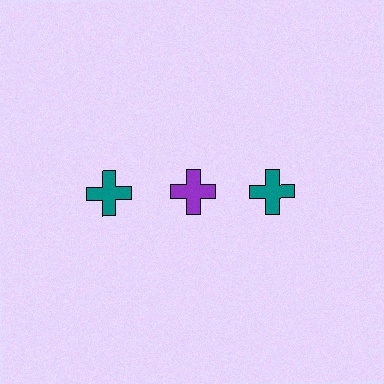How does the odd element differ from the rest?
It has a different color: purple instead of teal.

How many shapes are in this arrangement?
There are 3 shapes arranged in a grid pattern.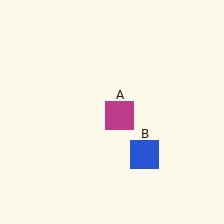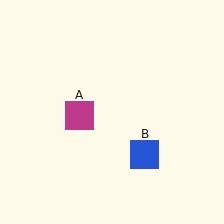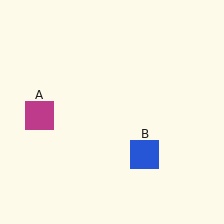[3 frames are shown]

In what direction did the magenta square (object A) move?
The magenta square (object A) moved left.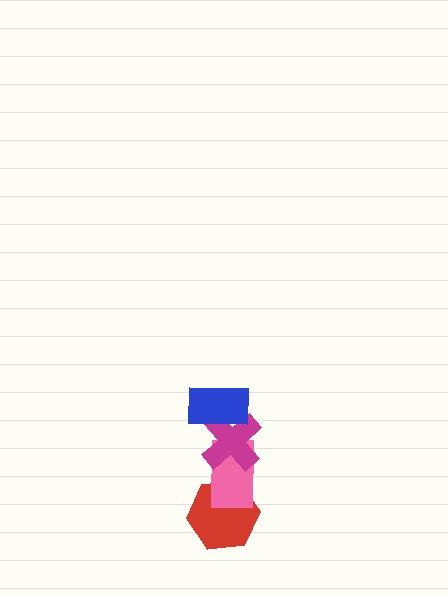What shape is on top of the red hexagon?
The pink rectangle is on top of the red hexagon.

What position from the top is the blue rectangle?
The blue rectangle is 1st from the top.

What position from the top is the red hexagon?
The red hexagon is 4th from the top.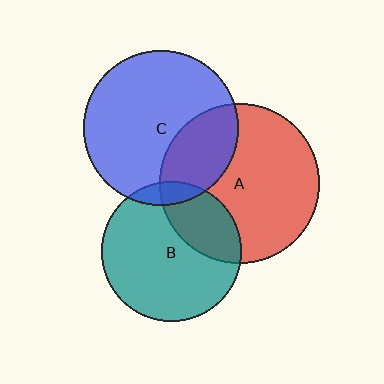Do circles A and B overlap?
Yes.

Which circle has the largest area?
Circle A (red).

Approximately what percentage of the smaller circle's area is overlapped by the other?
Approximately 30%.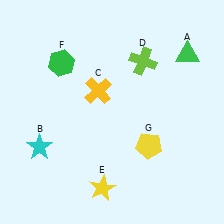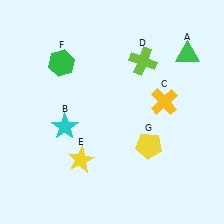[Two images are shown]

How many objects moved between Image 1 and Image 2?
3 objects moved between the two images.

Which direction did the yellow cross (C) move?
The yellow cross (C) moved right.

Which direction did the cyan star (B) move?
The cyan star (B) moved right.